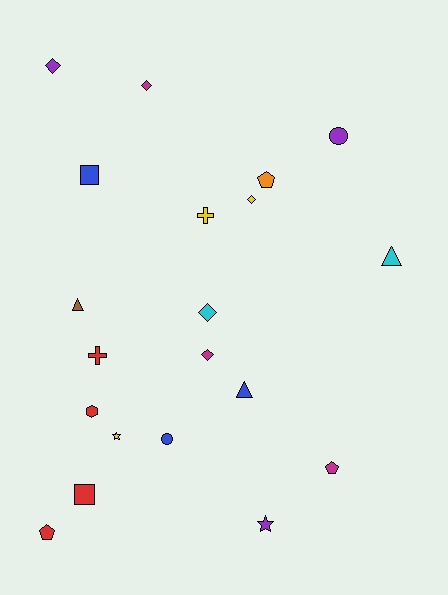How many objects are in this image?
There are 20 objects.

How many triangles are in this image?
There are 3 triangles.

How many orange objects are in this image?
There is 1 orange object.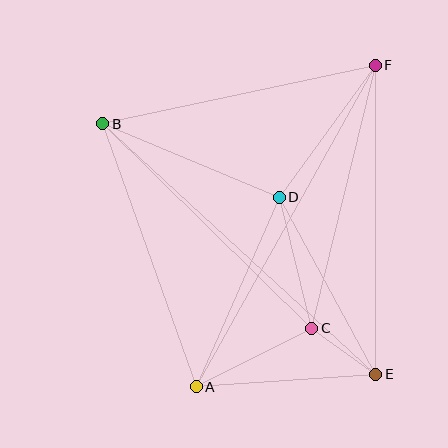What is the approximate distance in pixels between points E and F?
The distance between E and F is approximately 309 pixels.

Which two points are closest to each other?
Points C and E are closest to each other.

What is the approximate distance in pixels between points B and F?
The distance between B and F is approximately 279 pixels.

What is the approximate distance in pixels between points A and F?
The distance between A and F is approximately 368 pixels.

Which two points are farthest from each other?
Points B and E are farthest from each other.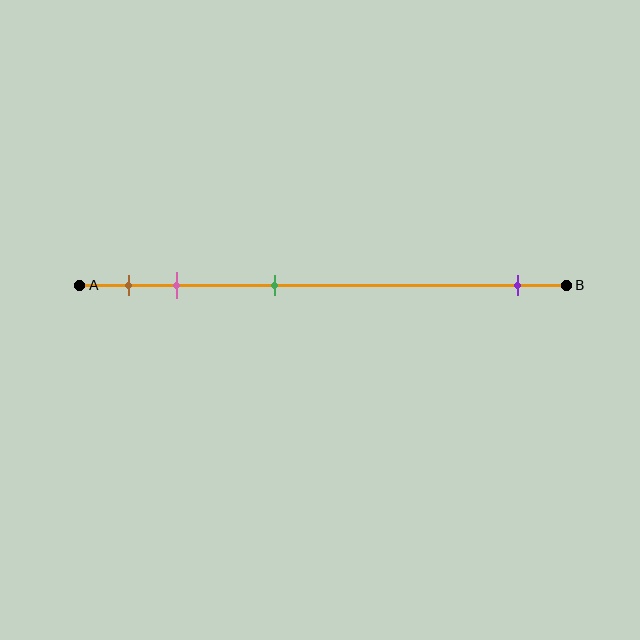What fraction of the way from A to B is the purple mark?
The purple mark is approximately 90% (0.9) of the way from A to B.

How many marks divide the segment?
There are 4 marks dividing the segment.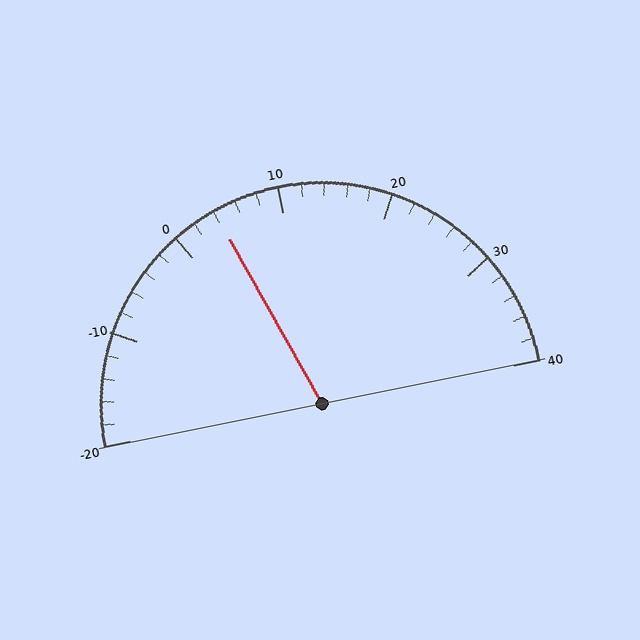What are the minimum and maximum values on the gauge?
The gauge ranges from -20 to 40.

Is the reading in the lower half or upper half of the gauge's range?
The reading is in the lower half of the range (-20 to 40).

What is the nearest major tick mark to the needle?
The nearest major tick mark is 0.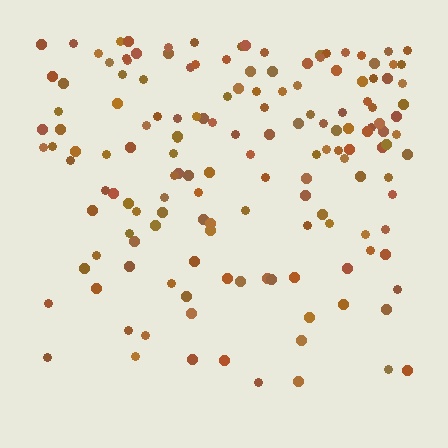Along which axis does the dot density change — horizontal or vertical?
Vertical.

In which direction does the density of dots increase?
From bottom to top, with the top side densest.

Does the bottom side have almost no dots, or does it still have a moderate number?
Still a moderate number, just noticeably fewer than the top.